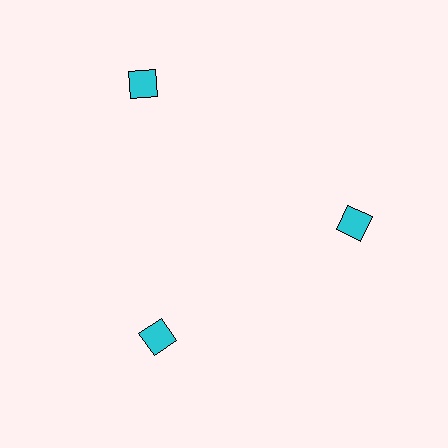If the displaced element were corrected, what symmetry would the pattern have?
It would have 3-fold rotational symmetry — the pattern would map onto itself every 120 degrees.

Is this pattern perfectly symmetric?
No. The 3 cyan squares are arranged in a ring, but one element near the 11 o'clock position is pushed outward from the center, breaking the 3-fold rotational symmetry.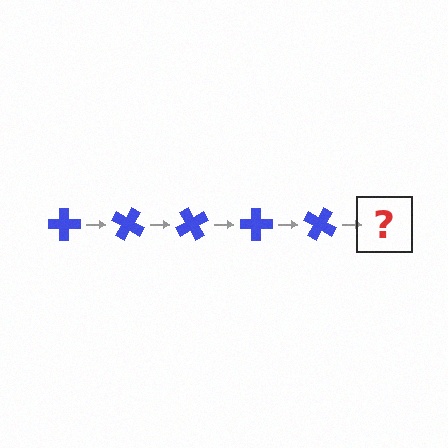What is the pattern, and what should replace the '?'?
The pattern is that the cross rotates 30 degrees each step. The '?' should be a blue cross rotated 150 degrees.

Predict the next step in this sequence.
The next step is a blue cross rotated 150 degrees.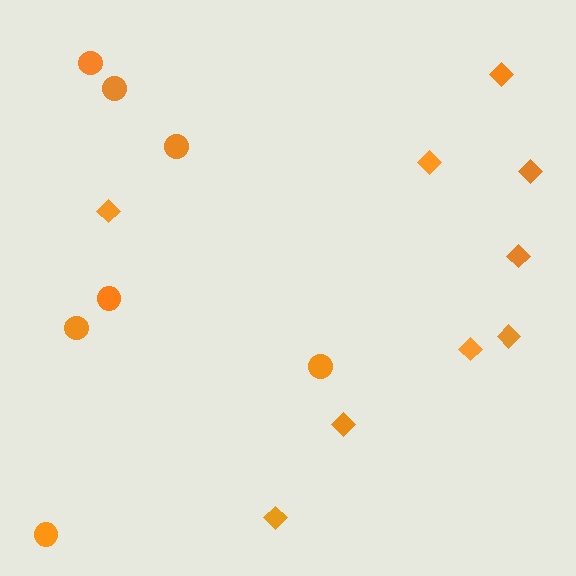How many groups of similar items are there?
There are 2 groups: one group of diamonds (9) and one group of circles (7).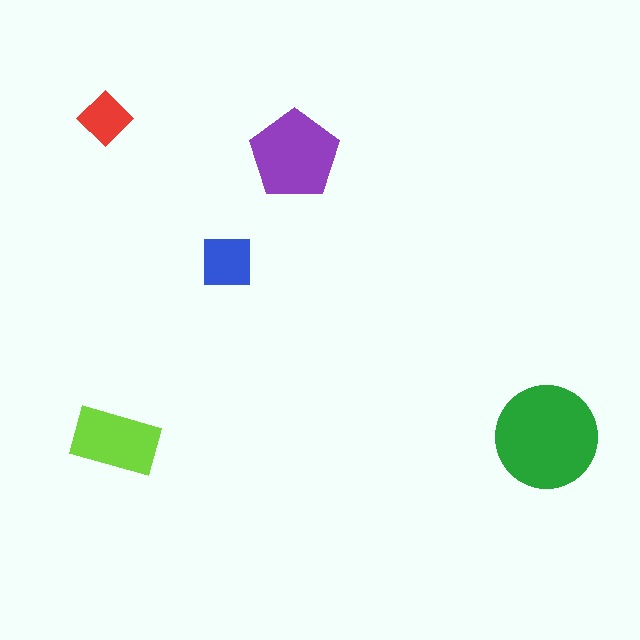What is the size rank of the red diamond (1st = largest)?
5th.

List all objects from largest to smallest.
The green circle, the purple pentagon, the lime rectangle, the blue square, the red diamond.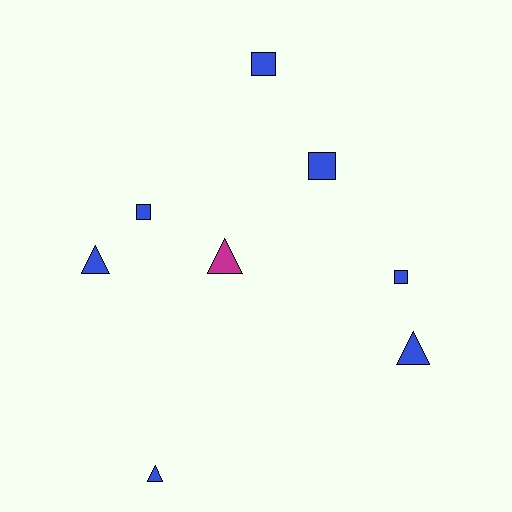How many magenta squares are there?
There are no magenta squares.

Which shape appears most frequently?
Triangle, with 4 objects.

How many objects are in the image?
There are 8 objects.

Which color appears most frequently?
Blue, with 7 objects.